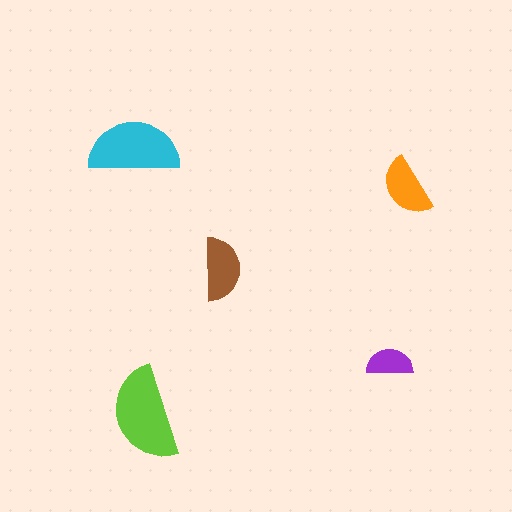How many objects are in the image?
There are 5 objects in the image.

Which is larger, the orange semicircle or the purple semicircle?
The orange one.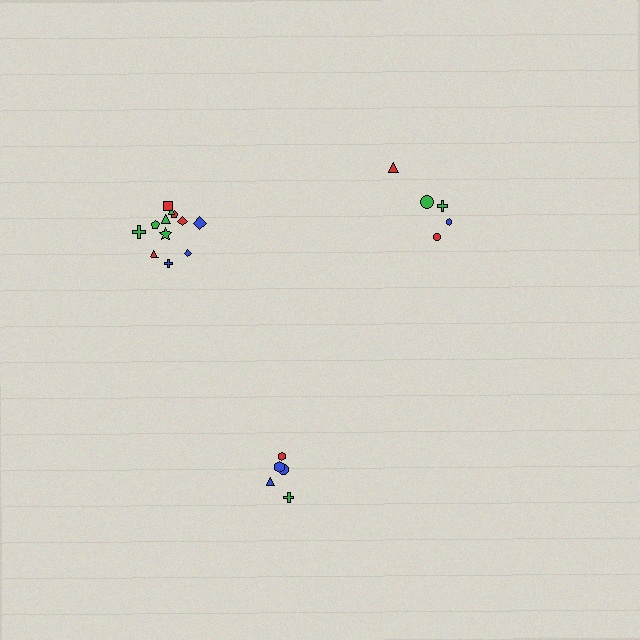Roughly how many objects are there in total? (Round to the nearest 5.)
Roughly 20 objects in total.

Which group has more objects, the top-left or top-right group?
The top-left group.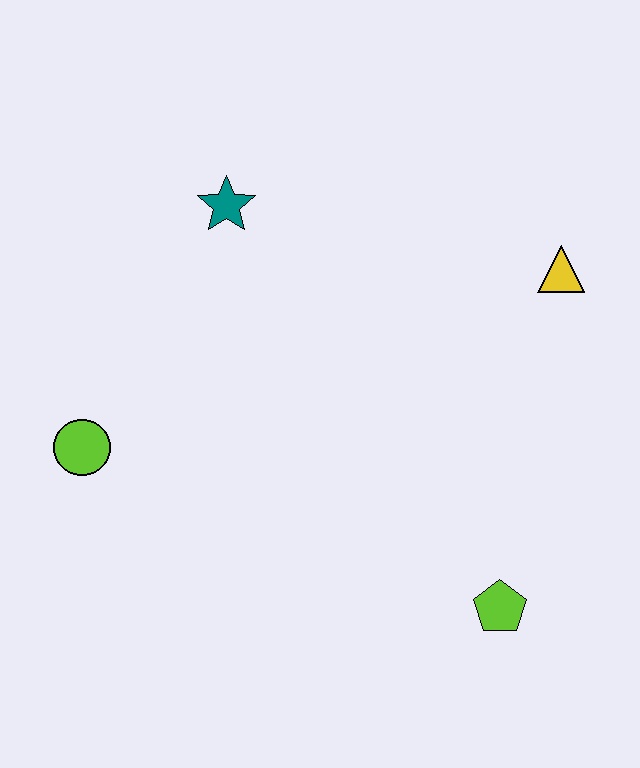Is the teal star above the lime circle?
Yes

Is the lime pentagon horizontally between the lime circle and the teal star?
No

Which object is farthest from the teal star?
The lime pentagon is farthest from the teal star.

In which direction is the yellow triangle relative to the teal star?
The yellow triangle is to the right of the teal star.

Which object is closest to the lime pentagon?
The yellow triangle is closest to the lime pentagon.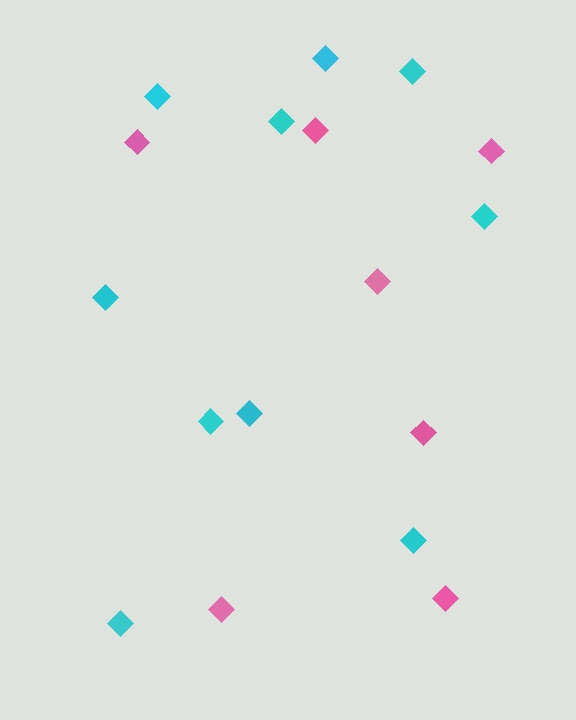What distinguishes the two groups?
There are 2 groups: one group of pink diamonds (7) and one group of cyan diamonds (10).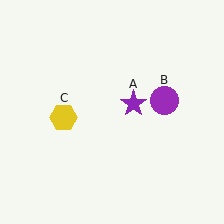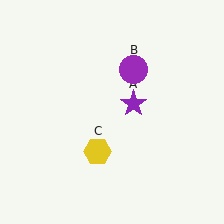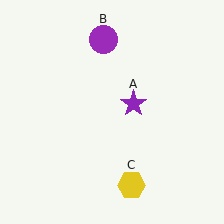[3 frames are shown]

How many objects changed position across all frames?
2 objects changed position: purple circle (object B), yellow hexagon (object C).